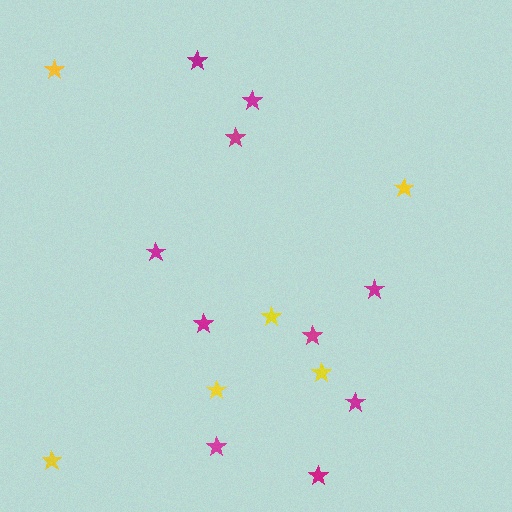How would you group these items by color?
There are 2 groups: one group of magenta stars (10) and one group of yellow stars (6).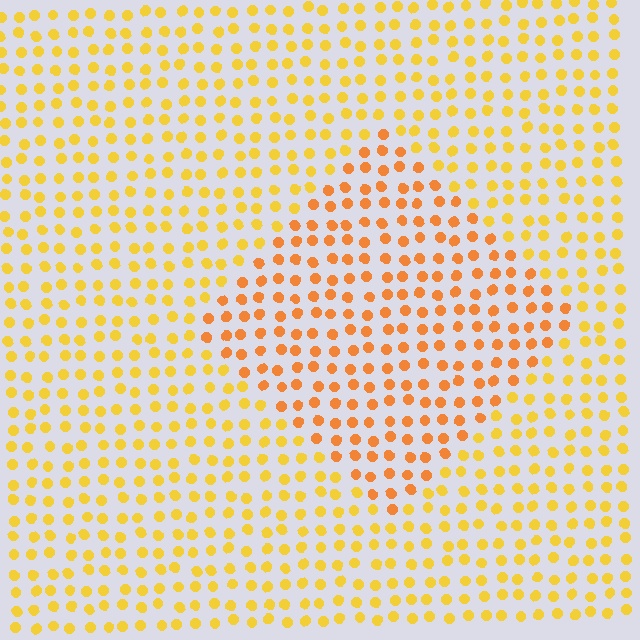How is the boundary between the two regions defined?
The boundary is defined purely by a slight shift in hue (about 24 degrees). Spacing, size, and orientation are identical on both sides.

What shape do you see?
I see a diamond.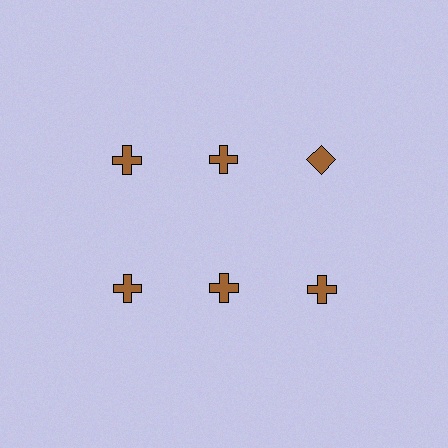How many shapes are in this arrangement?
There are 6 shapes arranged in a grid pattern.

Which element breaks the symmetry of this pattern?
The brown diamond in the top row, center column breaks the symmetry. All other shapes are brown crosses.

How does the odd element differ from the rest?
It has a different shape: diamond instead of cross.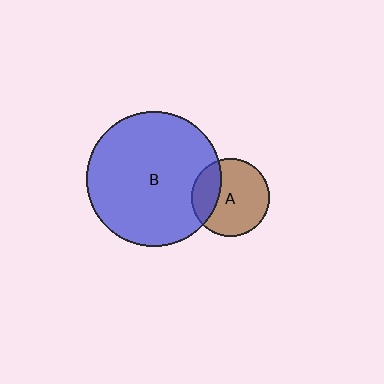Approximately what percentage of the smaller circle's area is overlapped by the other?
Approximately 30%.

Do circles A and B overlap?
Yes.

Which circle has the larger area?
Circle B (blue).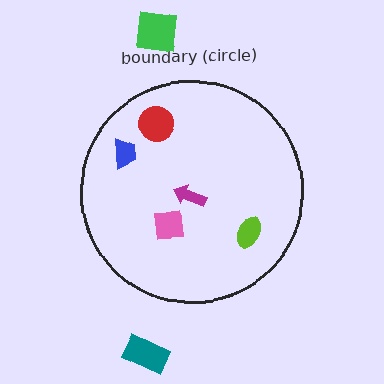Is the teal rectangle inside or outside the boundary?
Outside.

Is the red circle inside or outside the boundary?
Inside.